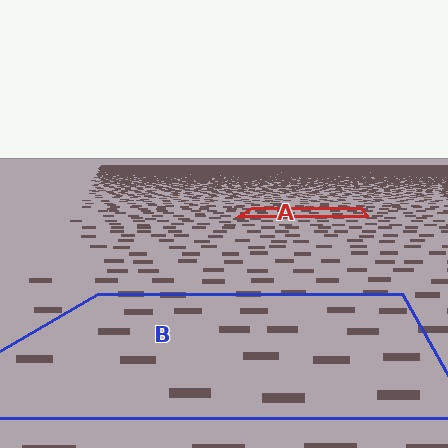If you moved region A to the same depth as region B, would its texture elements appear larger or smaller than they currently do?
They would appear larger. At a closer depth, the same texture elements are projected at a bigger on-screen size.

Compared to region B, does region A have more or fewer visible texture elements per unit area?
Region A has more texture elements per unit area — they are packed more densely because it is farther away.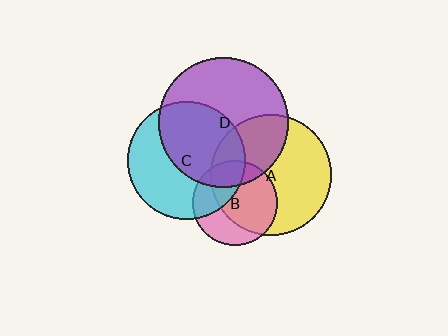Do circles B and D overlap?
Yes.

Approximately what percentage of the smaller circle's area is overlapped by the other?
Approximately 20%.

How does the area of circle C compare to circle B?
Approximately 1.9 times.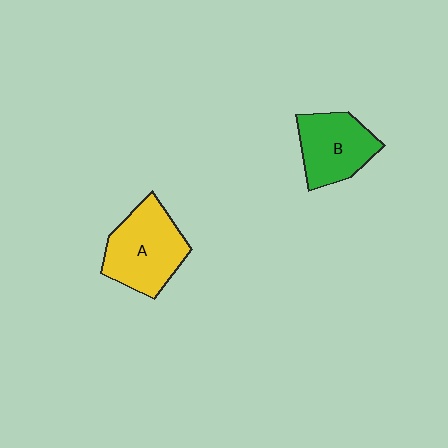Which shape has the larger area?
Shape A (yellow).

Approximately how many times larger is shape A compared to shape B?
Approximately 1.2 times.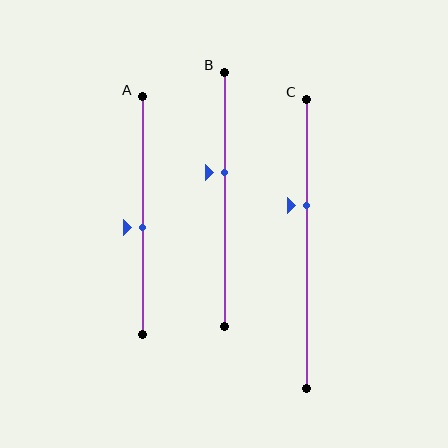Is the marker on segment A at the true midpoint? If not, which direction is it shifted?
No, the marker on segment A is shifted downward by about 5% of the segment length.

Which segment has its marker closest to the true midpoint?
Segment A has its marker closest to the true midpoint.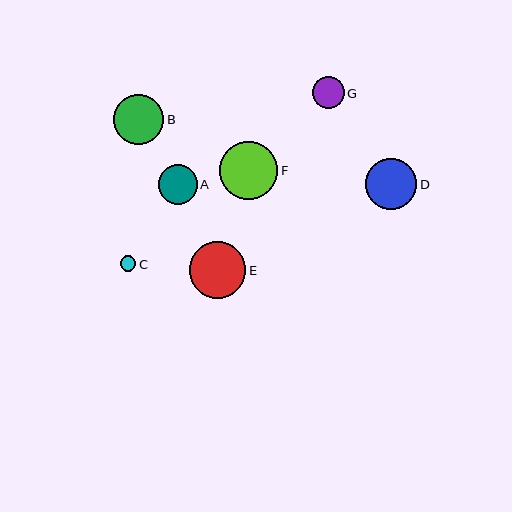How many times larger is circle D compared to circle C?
Circle D is approximately 3.3 times the size of circle C.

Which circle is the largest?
Circle F is the largest with a size of approximately 58 pixels.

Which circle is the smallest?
Circle C is the smallest with a size of approximately 15 pixels.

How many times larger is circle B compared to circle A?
Circle B is approximately 1.3 times the size of circle A.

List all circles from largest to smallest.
From largest to smallest: F, E, D, B, A, G, C.